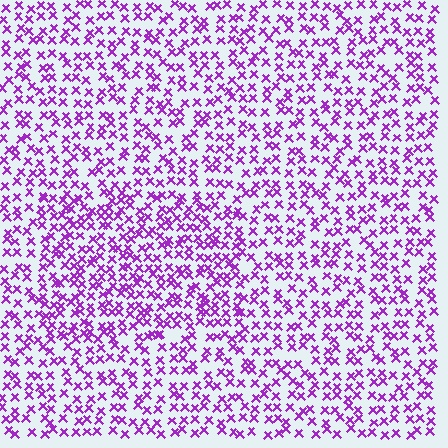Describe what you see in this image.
The image contains small purple elements arranged at two different densities. A rectangle-shaped region is visible where the elements are more densely packed than the surrounding area.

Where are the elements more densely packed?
The elements are more densely packed inside the rectangle boundary.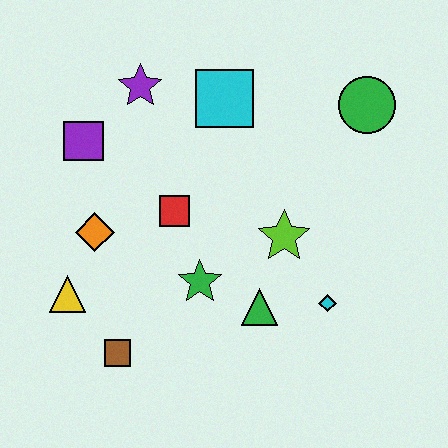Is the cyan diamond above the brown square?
Yes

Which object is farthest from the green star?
The green circle is farthest from the green star.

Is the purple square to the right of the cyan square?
No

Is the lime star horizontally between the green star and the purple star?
No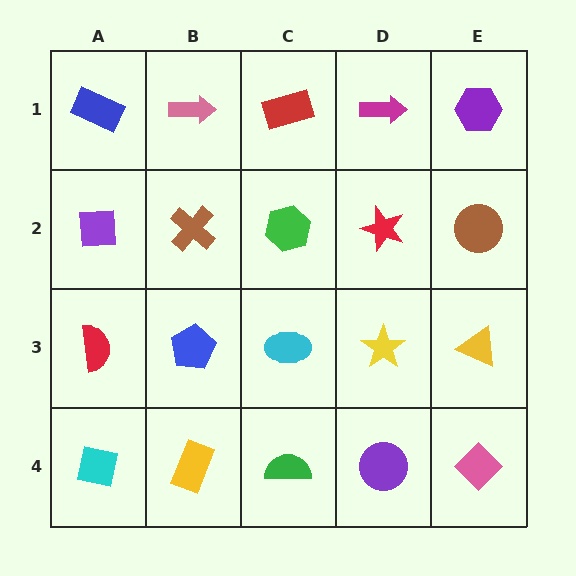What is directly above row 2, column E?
A purple hexagon.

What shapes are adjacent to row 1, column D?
A red star (row 2, column D), a red rectangle (row 1, column C), a purple hexagon (row 1, column E).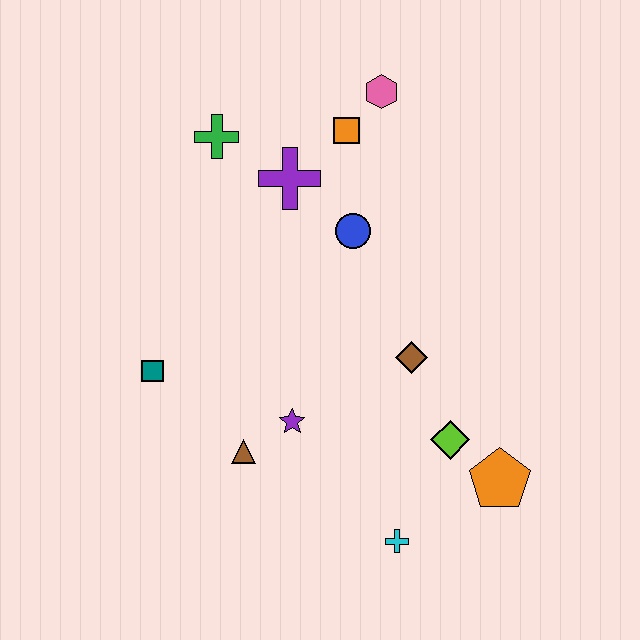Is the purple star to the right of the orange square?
No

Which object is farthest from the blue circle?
The cyan cross is farthest from the blue circle.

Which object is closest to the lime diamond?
The orange pentagon is closest to the lime diamond.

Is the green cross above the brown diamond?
Yes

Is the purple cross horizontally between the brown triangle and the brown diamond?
Yes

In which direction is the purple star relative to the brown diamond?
The purple star is to the left of the brown diamond.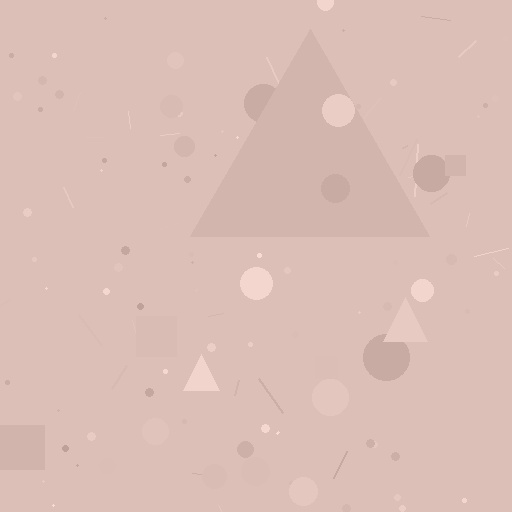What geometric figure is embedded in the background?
A triangle is embedded in the background.